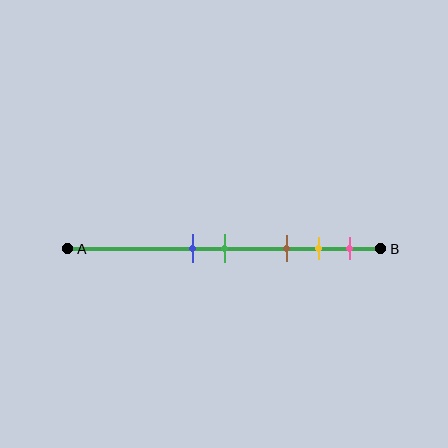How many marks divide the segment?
There are 5 marks dividing the segment.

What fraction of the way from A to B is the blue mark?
The blue mark is approximately 40% (0.4) of the way from A to B.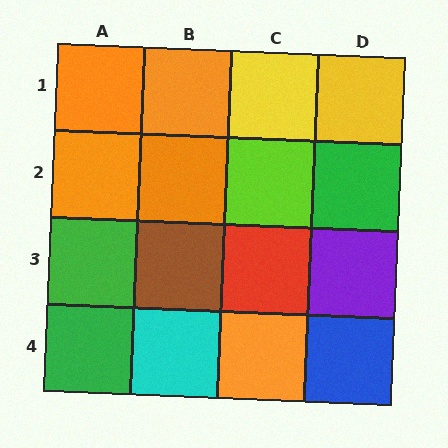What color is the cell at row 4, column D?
Blue.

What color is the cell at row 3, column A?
Green.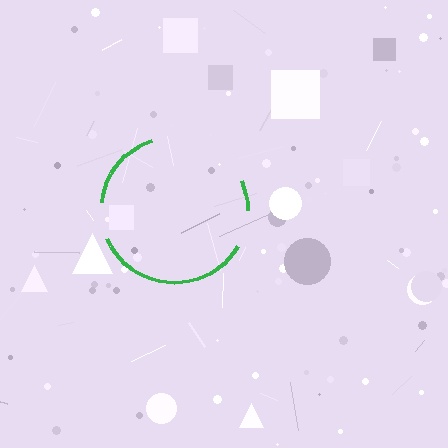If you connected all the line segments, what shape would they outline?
They would outline a circle.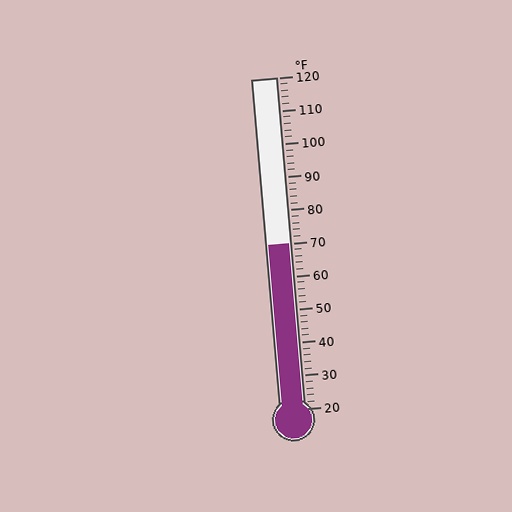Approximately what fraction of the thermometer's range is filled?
The thermometer is filled to approximately 50% of its range.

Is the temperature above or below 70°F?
The temperature is at 70°F.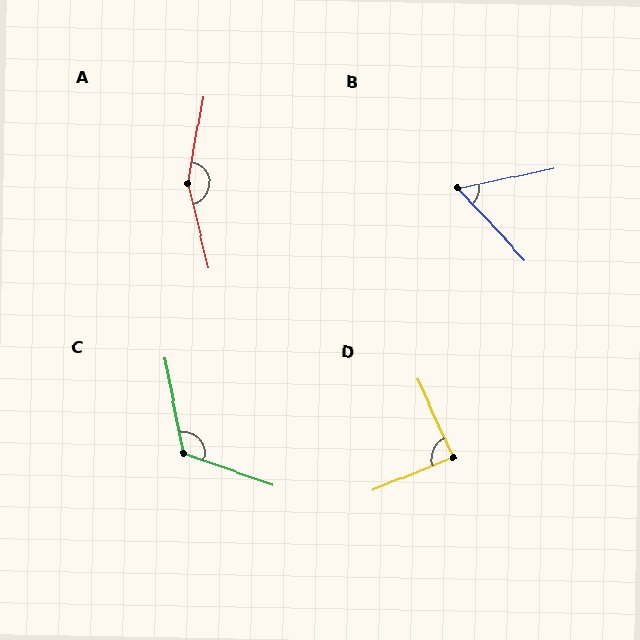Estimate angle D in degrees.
Approximately 88 degrees.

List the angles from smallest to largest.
B (59°), D (88°), C (120°), A (156°).